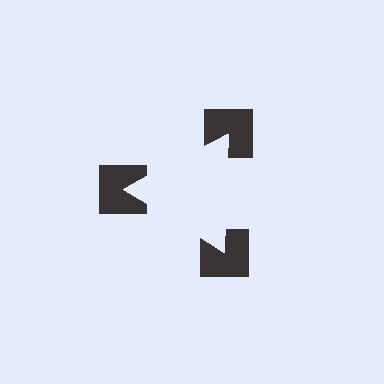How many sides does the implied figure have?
3 sides.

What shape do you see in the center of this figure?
An illusory triangle — its edges are inferred from the aligned wedge cuts in the notched squares, not physically drawn.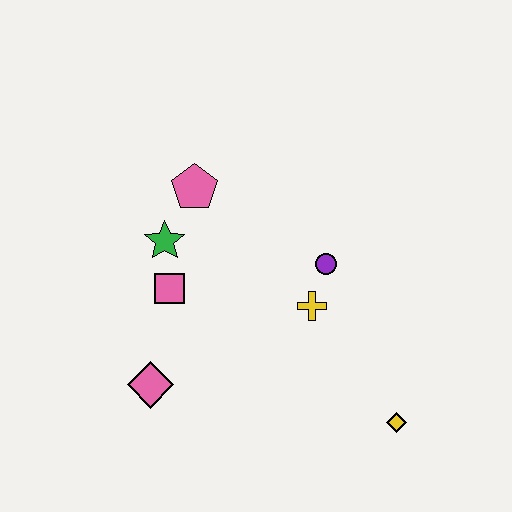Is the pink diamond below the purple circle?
Yes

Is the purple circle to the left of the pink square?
No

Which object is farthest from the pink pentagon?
The yellow diamond is farthest from the pink pentagon.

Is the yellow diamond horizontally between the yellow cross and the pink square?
No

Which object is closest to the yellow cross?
The purple circle is closest to the yellow cross.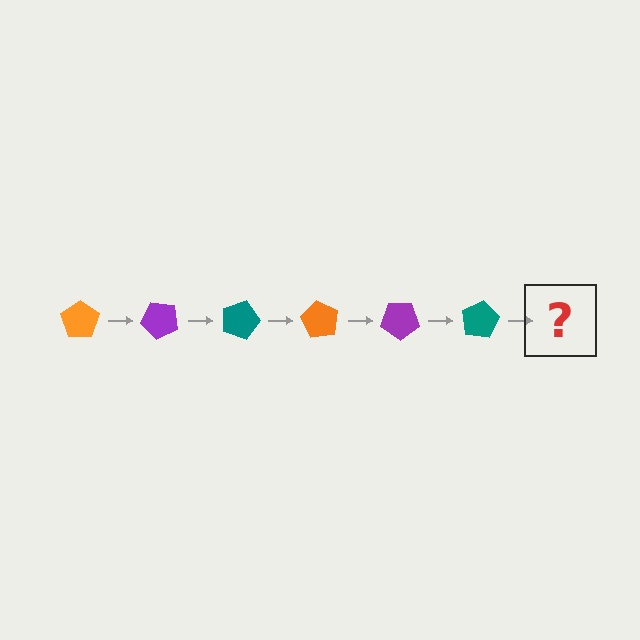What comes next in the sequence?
The next element should be an orange pentagon, rotated 270 degrees from the start.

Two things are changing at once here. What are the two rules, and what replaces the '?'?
The two rules are that it rotates 45 degrees each step and the color cycles through orange, purple, and teal. The '?' should be an orange pentagon, rotated 270 degrees from the start.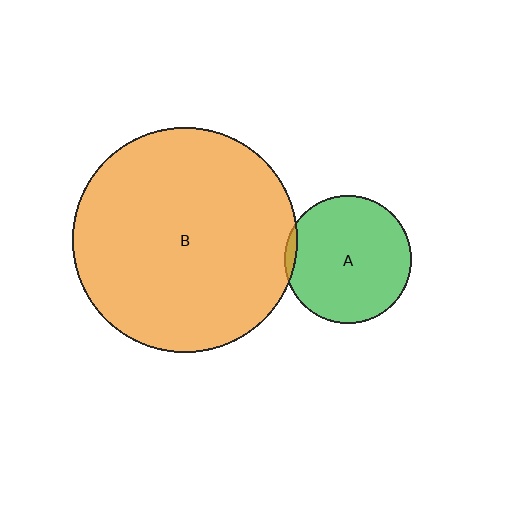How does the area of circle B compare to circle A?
Approximately 3.1 times.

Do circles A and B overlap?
Yes.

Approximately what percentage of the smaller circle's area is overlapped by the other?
Approximately 5%.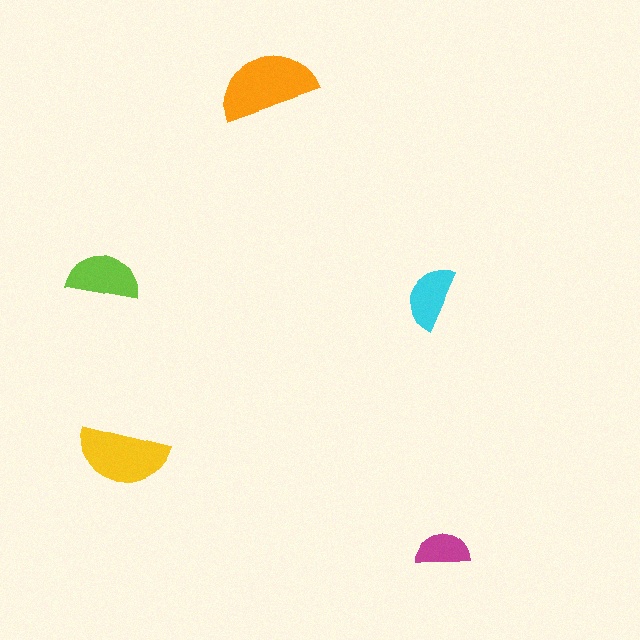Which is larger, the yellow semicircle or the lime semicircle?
The yellow one.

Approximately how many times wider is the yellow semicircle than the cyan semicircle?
About 1.5 times wider.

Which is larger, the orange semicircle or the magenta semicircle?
The orange one.